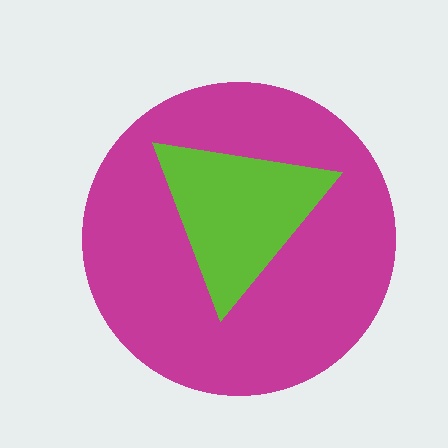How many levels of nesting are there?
2.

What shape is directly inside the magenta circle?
The lime triangle.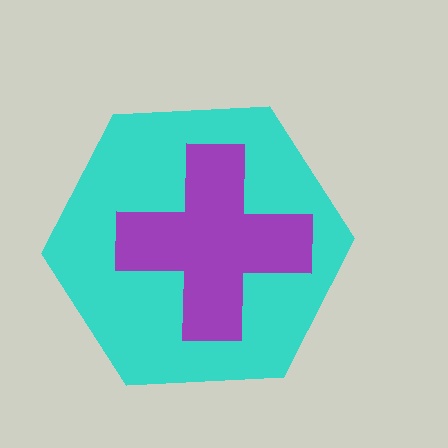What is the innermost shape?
The purple cross.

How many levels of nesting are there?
2.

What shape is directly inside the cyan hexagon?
The purple cross.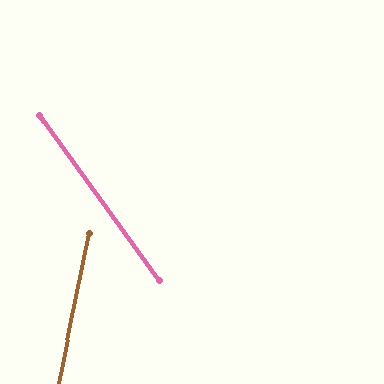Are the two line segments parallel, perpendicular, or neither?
Neither parallel nor perpendicular — they differ by about 47°.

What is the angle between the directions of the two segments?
Approximately 47 degrees.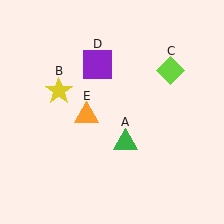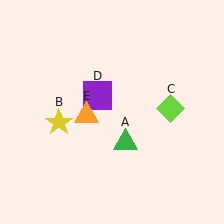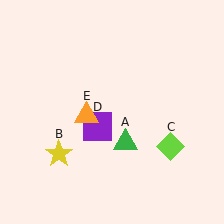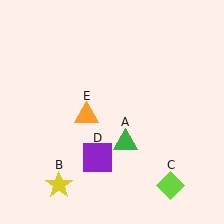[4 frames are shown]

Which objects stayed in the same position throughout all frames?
Green triangle (object A) and orange triangle (object E) remained stationary.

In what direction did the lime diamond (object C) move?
The lime diamond (object C) moved down.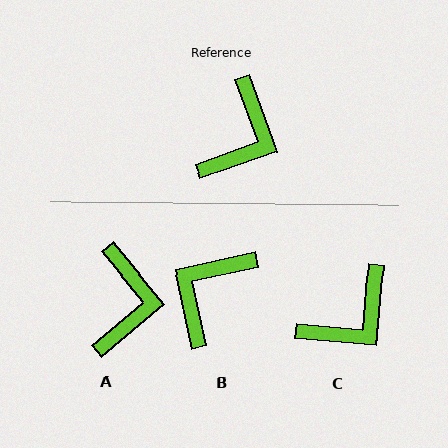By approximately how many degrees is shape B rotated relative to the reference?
Approximately 172 degrees counter-clockwise.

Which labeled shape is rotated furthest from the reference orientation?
B, about 172 degrees away.